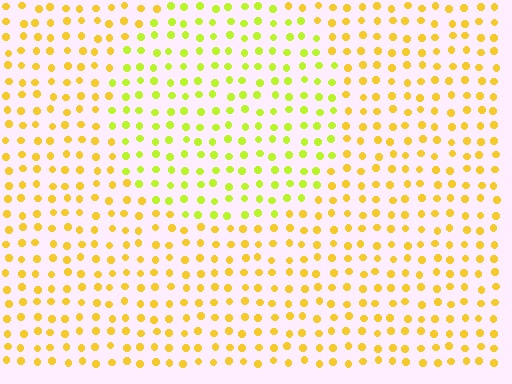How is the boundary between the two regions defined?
The boundary is defined purely by a slight shift in hue (about 31 degrees). Spacing, size, and orientation are identical on both sides.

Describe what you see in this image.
The image is filled with small yellow elements in a uniform arrangement. A circle-shaped region is visible where the elements are tinted to a slightly different hue, forming a subtle color boundary.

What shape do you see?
I see a circle.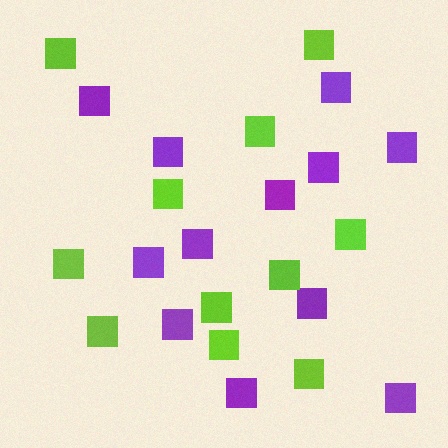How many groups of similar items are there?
There are 2 groups: one group of purple squares (12) and one group of lime squares (11).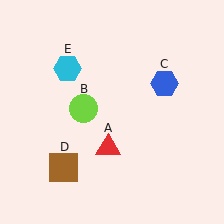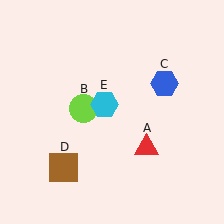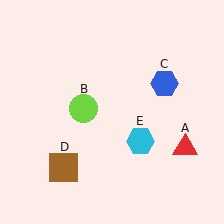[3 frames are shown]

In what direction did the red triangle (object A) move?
The red triangle (object A) moved right.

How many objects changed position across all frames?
2 objects changed position: red triangle (object A), cyan hexagon (object E).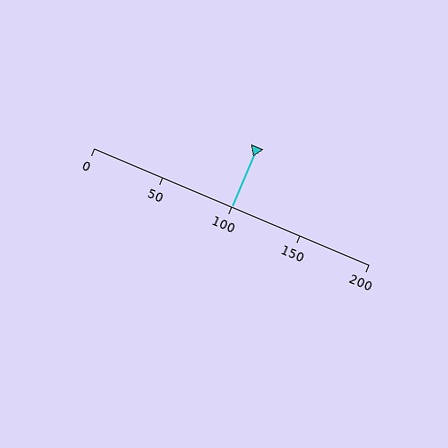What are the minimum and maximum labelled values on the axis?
The axis runs from 0 to 200.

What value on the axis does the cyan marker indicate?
The marker indicates approximately 100.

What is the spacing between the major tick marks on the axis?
The major ticks are spaced 50 apart.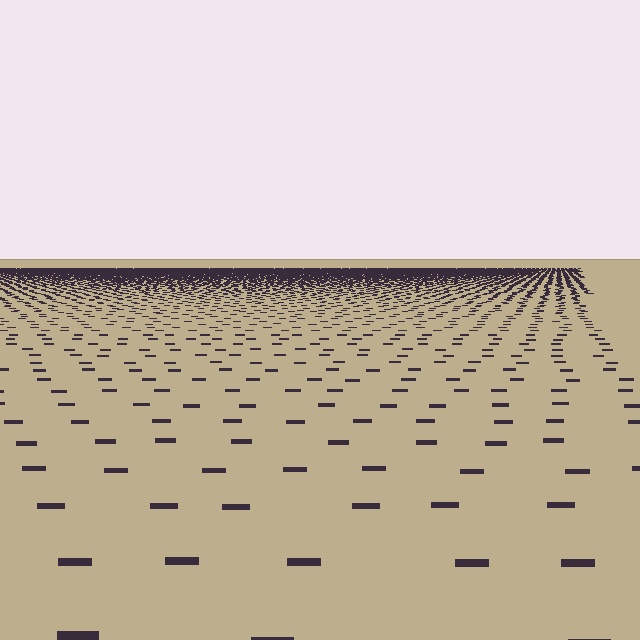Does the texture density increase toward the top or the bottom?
Density increases toward the top.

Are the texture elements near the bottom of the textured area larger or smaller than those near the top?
Larger. Near the bottom, elements are closer to the viewer and appear at a bigger on-screen size.